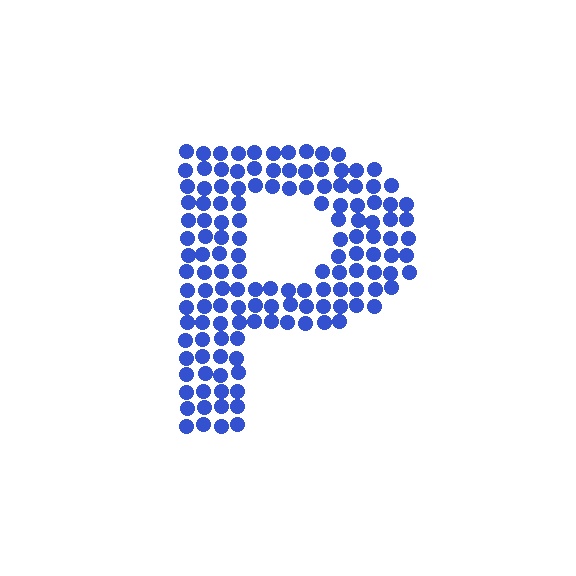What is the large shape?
The large shape is the letter P.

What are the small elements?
The small elements are circles.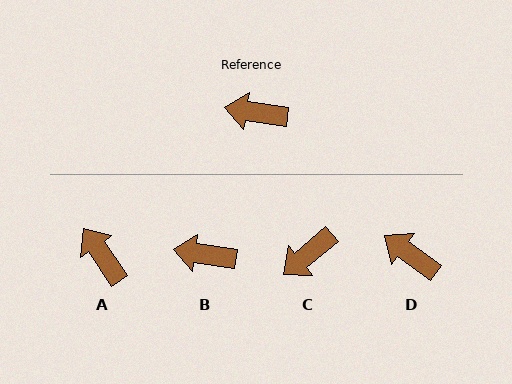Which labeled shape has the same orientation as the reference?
B.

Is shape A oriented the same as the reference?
No, it is off by about 48 degrees.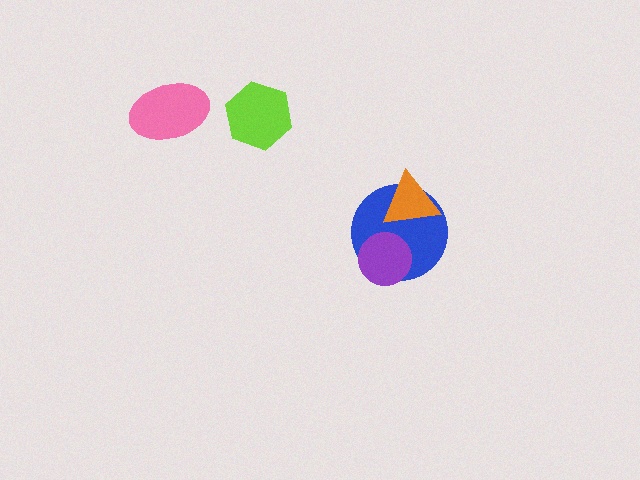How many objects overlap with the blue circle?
2 objects overlap with the blue circle.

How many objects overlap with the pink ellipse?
0 objects overlap with the pink ellipse.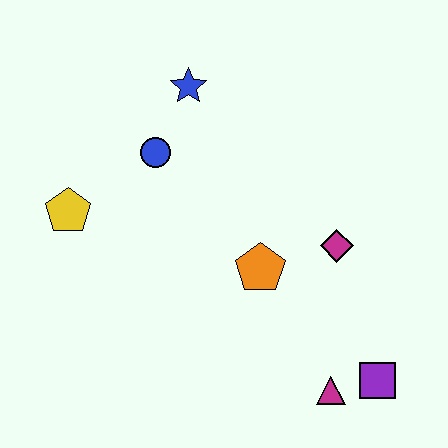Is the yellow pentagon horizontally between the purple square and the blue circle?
No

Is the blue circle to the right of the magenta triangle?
No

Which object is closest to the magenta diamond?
The orange pentagon is closest to the magenta diamond.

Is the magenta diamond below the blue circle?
Yes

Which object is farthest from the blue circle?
The purple square is farthest from the blue circle.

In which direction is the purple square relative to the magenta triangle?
The purple square is to the right of the magenta triangle.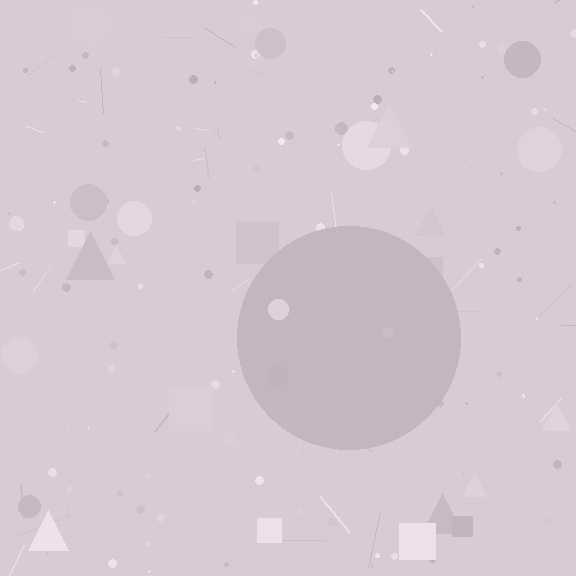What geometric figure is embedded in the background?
A circle is embedded in the background.